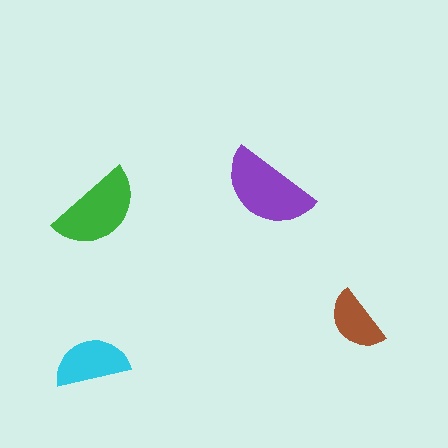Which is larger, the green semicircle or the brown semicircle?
The green one.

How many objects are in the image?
There are 4 objects in the image.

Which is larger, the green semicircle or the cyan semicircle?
The green one.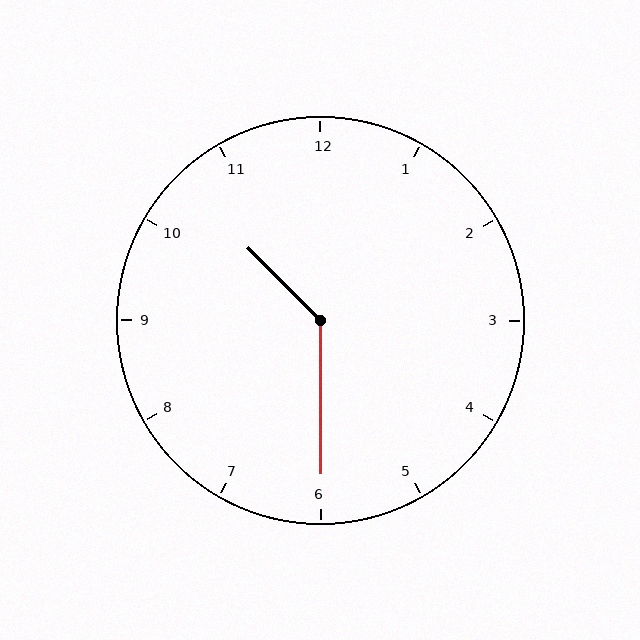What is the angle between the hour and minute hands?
Approximately 135 degrees.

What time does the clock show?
10:30.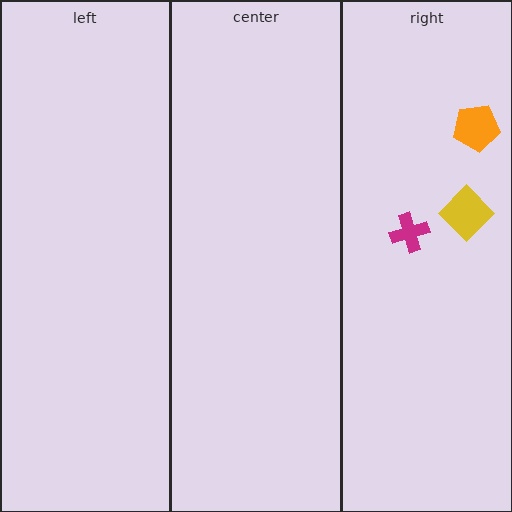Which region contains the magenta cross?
The right region.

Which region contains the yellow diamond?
The right region.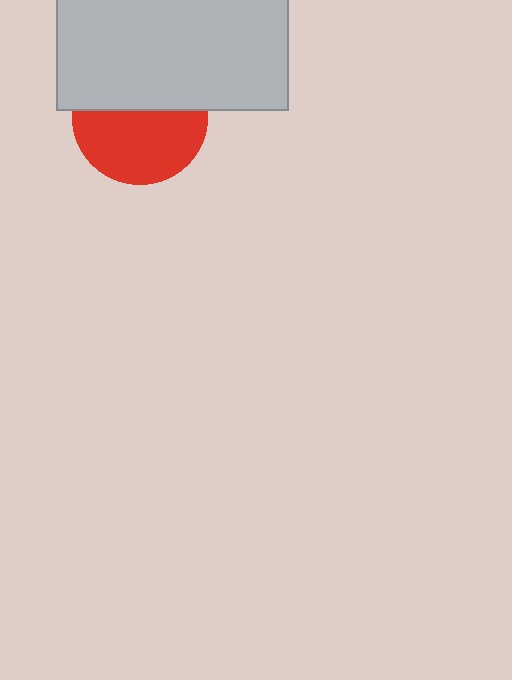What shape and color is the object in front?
The object in front is a light gray rectangle.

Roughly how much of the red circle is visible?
About half of it is visible (roughly 56%).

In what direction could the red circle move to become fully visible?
The red circle could move down. That would shift it out from behind the light gray rectangle entirely.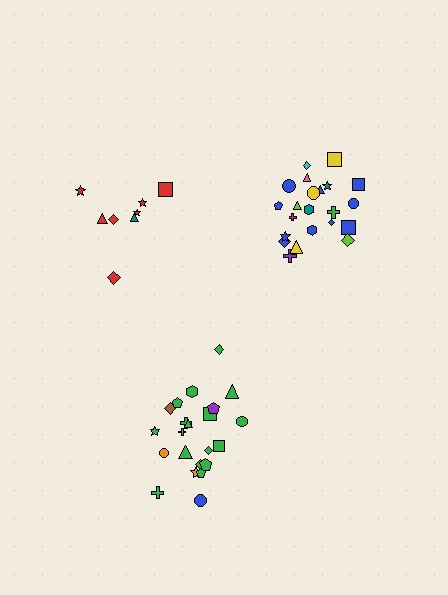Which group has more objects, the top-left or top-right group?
The top-right group.